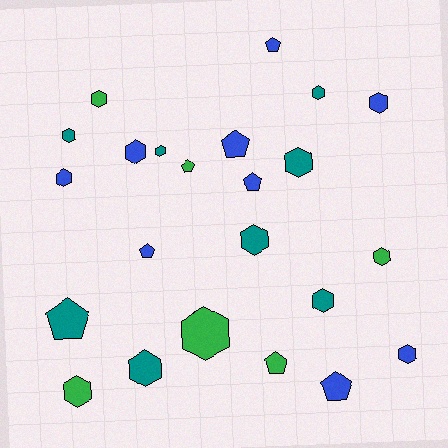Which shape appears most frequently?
Hexagon, with 15 objects.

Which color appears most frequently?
Blue, with 9 objects.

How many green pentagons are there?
There are 2 green pentagons.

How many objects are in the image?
There are 23 objects.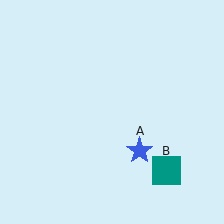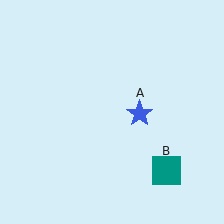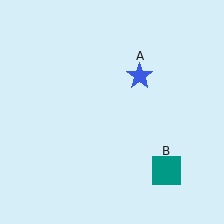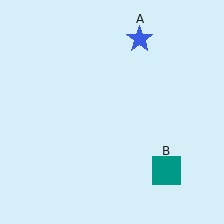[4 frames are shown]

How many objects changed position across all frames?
1 object changed position: blue star (object A).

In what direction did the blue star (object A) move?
The blue star (object A) moved up.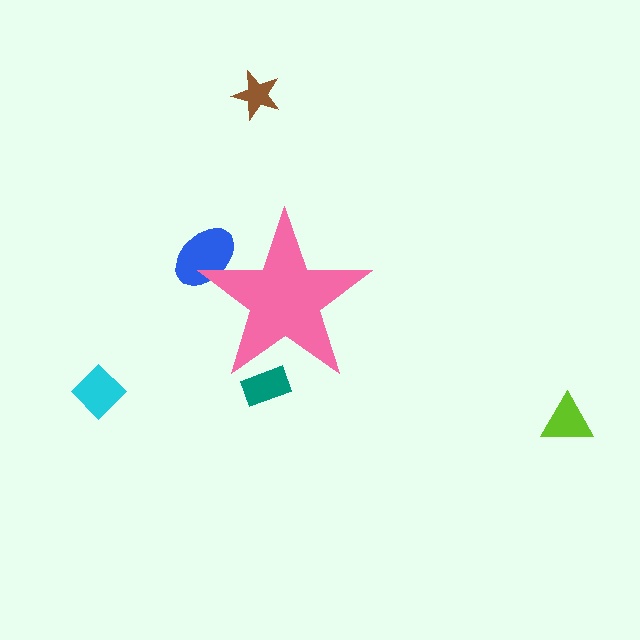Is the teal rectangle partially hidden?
Yes, the teal rectangle is partially hidden behind the pink star.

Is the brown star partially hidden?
No, the brown star is fully visible.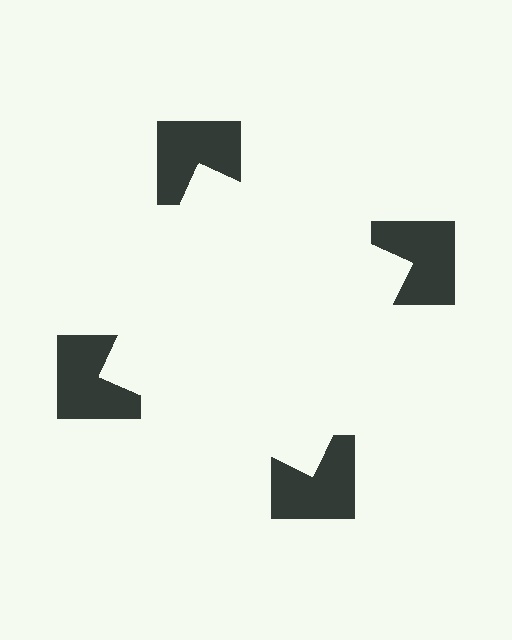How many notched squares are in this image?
There are 4 — one at each vertex of the illusory square.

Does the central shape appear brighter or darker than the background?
It typically appears slightly brighter than the background, even though no actual brightness change is drawn.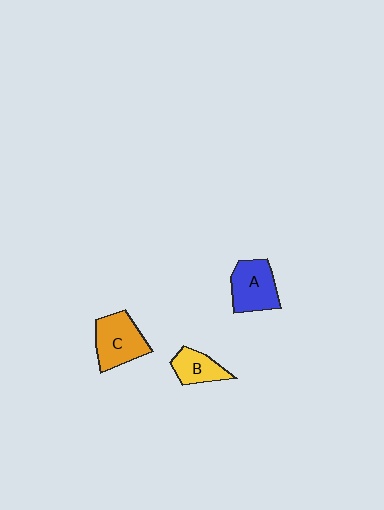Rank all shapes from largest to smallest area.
From largest to smallest: C (orange), A (blue), B (yellow).